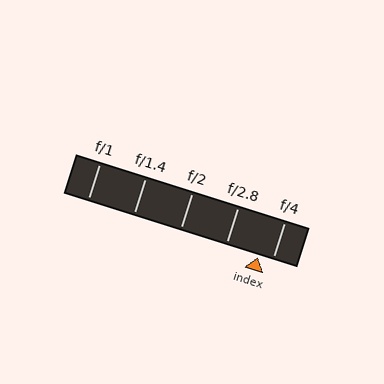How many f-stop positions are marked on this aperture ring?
There are 5 f-stop positions marked.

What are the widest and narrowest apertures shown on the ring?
The widest aperture shown is f/1 and the narrowest is f/4.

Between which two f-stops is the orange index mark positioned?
The index mark is between f/2.8 and f/4.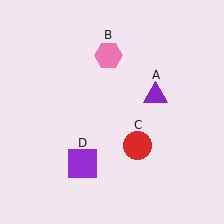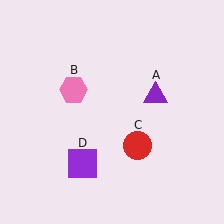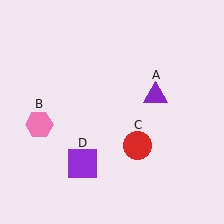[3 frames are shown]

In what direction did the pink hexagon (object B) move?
The pink hexagon (object B) moved down and to the left.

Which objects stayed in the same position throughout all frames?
Purple triangle (object A) and red circle (object C) and purple square (object D) remained stationary.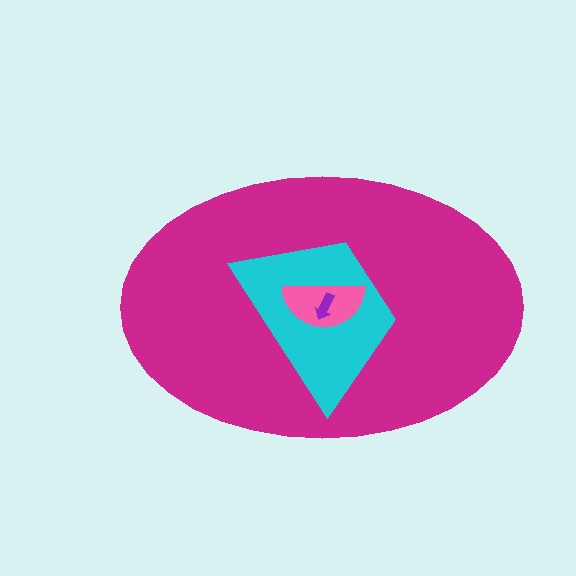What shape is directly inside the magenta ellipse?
The cyan trapezoid.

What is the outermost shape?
The magenta ellipse.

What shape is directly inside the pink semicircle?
The purple arrow.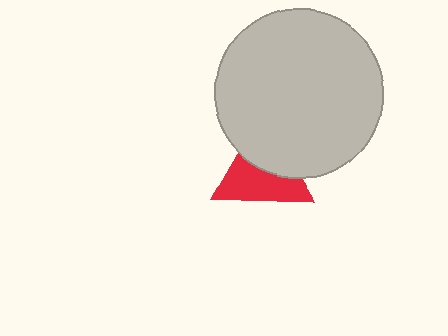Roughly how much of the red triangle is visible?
About half of it is visible (roughly 56%).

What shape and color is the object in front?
The object in front is a light gray circle.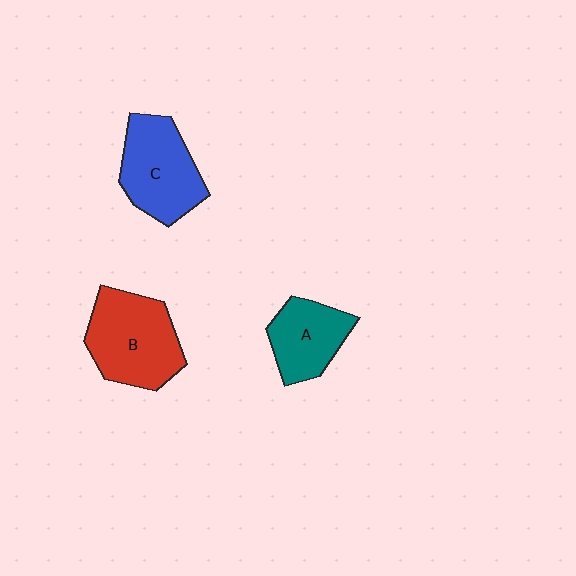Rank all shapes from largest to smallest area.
From largest to smallest: B (red), C (blue), A (teal).